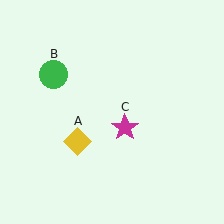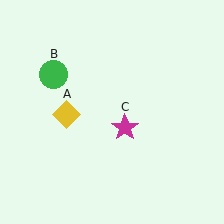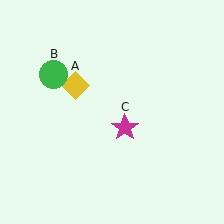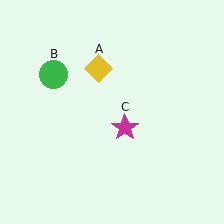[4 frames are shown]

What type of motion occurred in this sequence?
The yellow diamond (object A) rotated clockwise around the center of the scene.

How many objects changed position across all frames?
1 object changed position: yellow diamond (object A).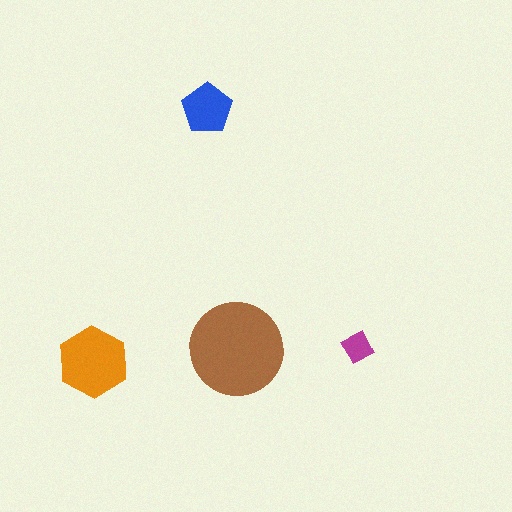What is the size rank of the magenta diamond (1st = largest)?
4th.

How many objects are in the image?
There are 4 objects in the image.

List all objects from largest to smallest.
The brown circle, the orange hexagon, the blue pentagon, the magenta diamond.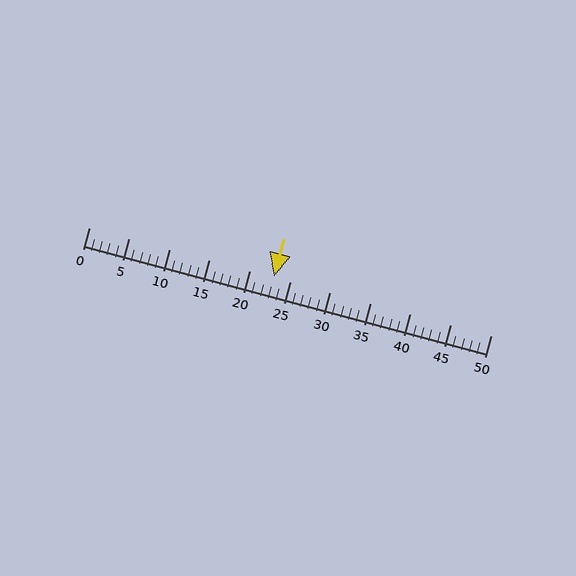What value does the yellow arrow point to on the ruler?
The yellow arrow points to approximately 23.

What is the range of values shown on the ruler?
The ruler shows values from 0 to 50.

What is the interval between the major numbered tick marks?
The major tick marks are spaced 5 units apart.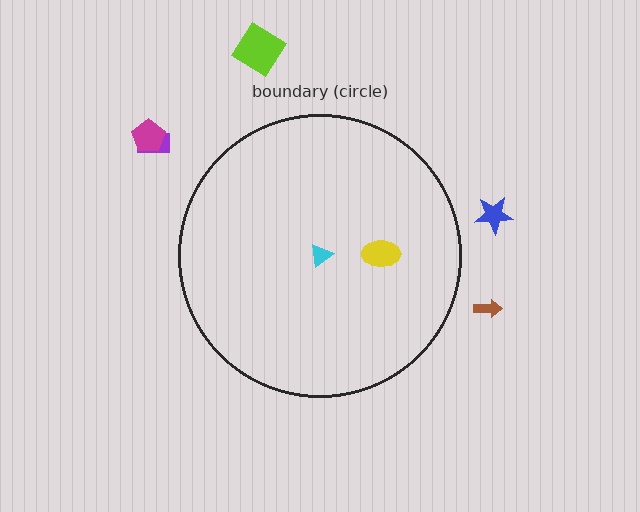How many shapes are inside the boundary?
2 inside, 5 outside.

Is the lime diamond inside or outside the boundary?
Outside.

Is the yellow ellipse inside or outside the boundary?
Inside.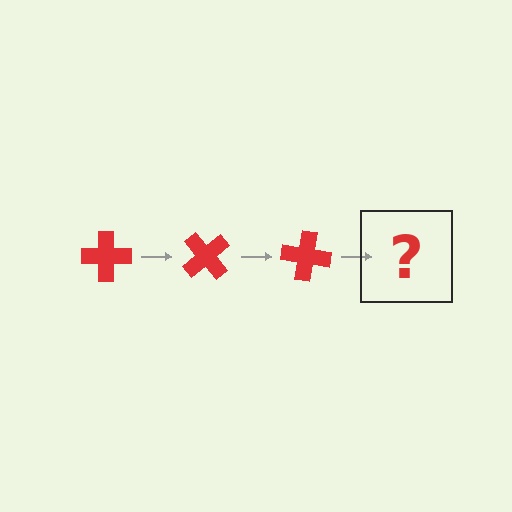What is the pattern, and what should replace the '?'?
The pattern is that the cross rotates 50 degrees each step. The '?' should be a red cross rotated 150 degrees.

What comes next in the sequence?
The next element should be a red cross rotated 150 degrees.